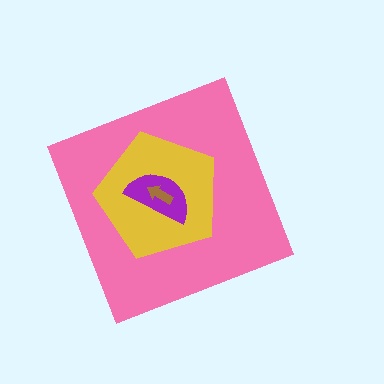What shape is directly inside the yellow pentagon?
The purple semicircle.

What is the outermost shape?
The pink diamond.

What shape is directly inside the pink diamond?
The yellow pentagon.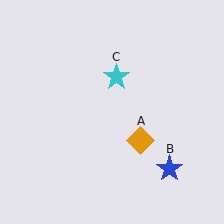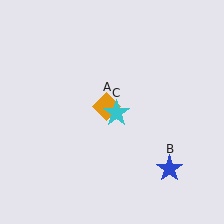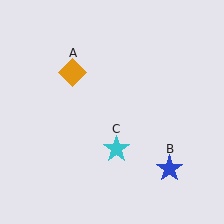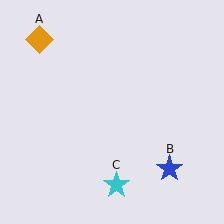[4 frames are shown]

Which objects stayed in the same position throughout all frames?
Blue star (object B) remained stationary.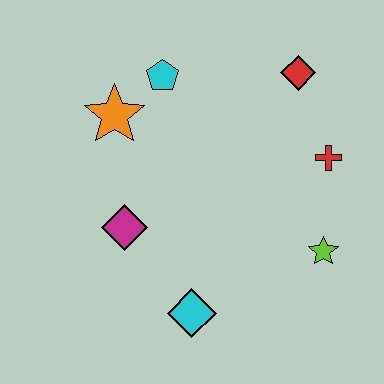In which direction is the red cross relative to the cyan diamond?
The red cross is above the cyan diamond.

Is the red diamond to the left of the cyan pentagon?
No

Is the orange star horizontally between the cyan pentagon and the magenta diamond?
No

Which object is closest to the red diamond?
The red cross is closest to the red diamond.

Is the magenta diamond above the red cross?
No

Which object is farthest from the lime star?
The orange star is farthest from the lime star.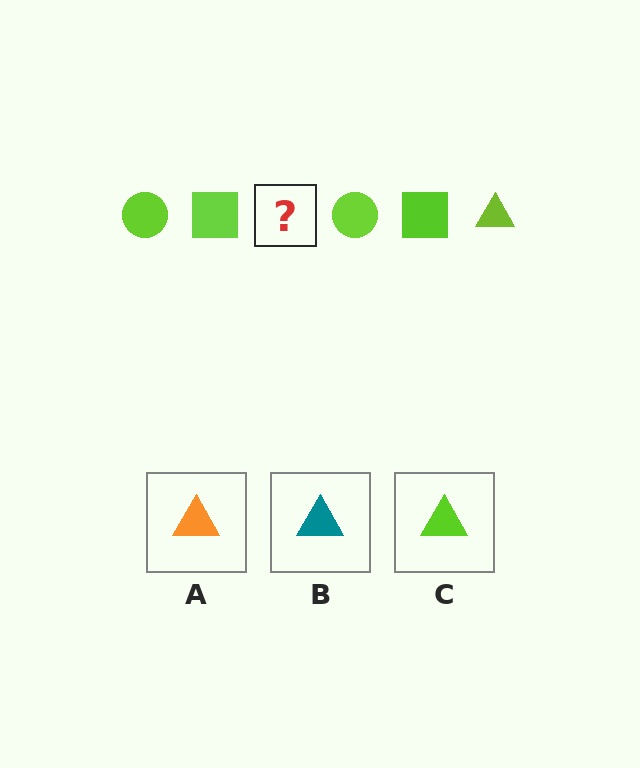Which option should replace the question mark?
Option C.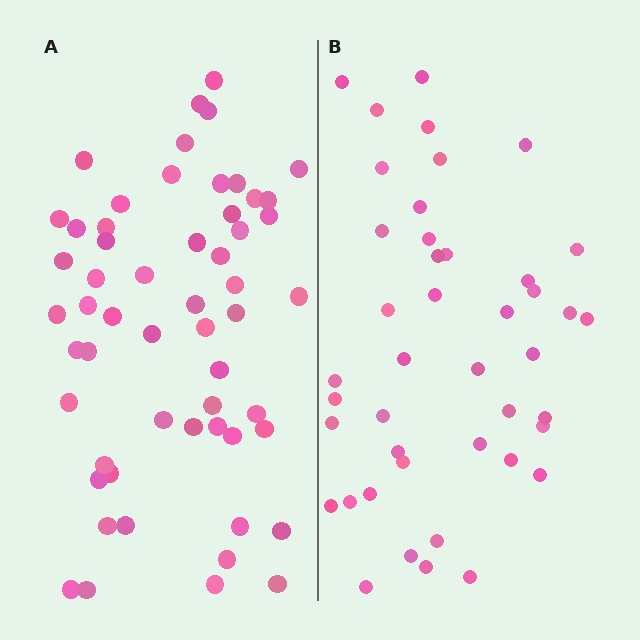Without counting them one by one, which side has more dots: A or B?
Region A (the left region) has more dots.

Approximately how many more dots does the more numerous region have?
Region A has approximately 15 more dots than region B.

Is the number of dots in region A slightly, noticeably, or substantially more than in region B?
Region A has noticeably more, but not dramatically so. The ratio is roughly 1.3 to 1.